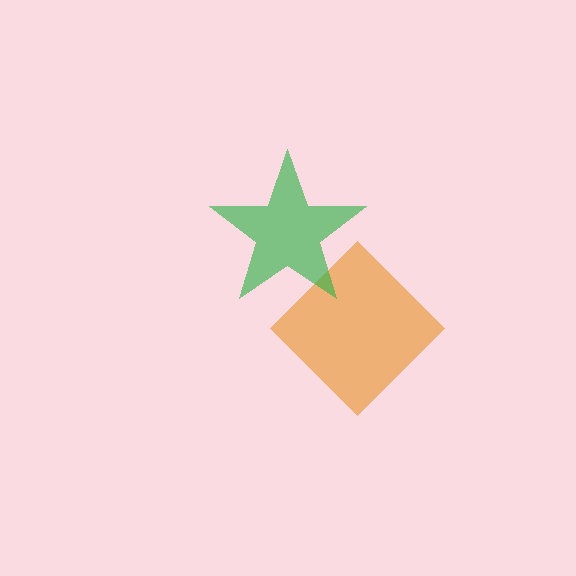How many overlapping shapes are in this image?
There are 2 overlapping shapes in the image.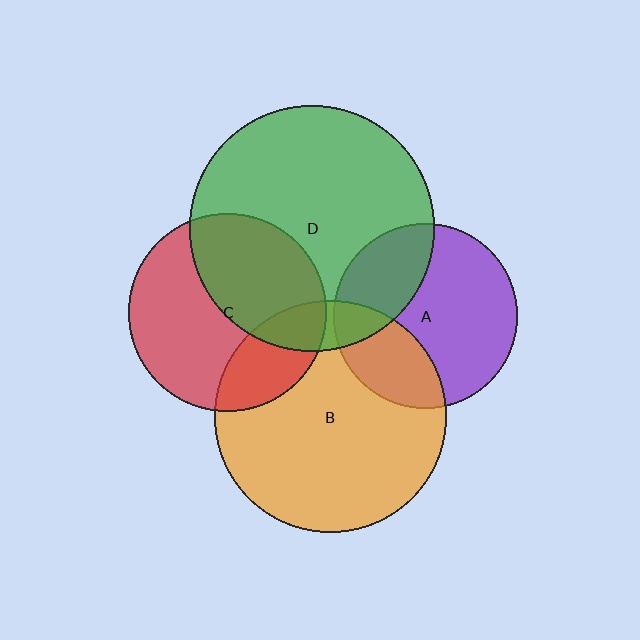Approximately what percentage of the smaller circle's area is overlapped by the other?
Approximately 30%.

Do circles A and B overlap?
Yes.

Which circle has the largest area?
Circle D (green).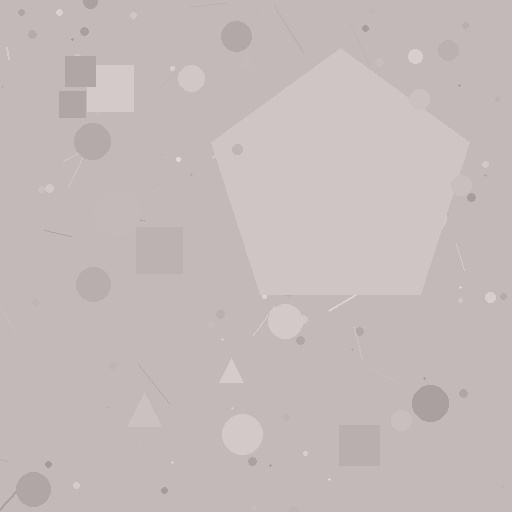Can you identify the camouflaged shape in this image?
The camouflaged shape is a pentagon.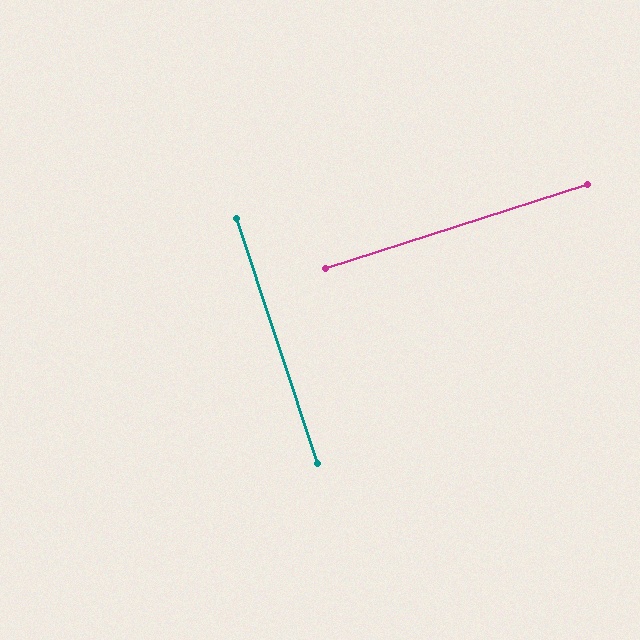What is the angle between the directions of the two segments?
Approximately 89 degrees.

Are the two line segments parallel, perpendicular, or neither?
Perpendicular — they meet at approximately 89°.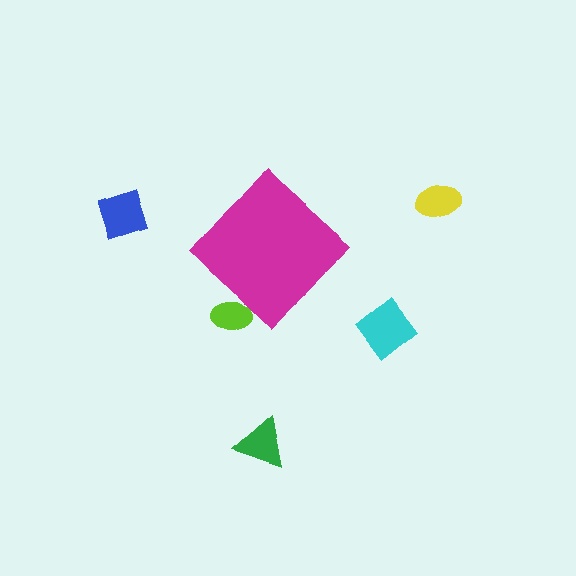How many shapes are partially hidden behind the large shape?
1 shape is partially hidden.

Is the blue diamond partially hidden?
No, the blue diamond is fully visible.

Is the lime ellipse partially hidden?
Yes, the lime ellipse is partially hidden behind the magenta diamond.